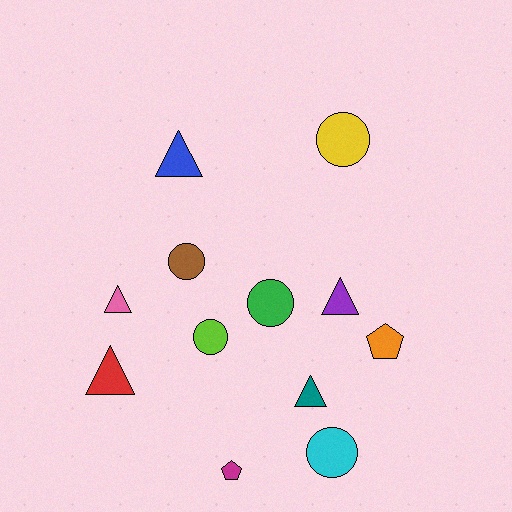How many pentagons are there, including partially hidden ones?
There are 2 pentagons.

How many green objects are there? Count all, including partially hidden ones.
There is 1 green object.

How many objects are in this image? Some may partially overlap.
There are 12 objects.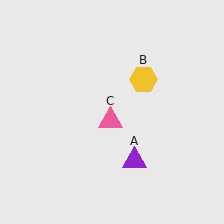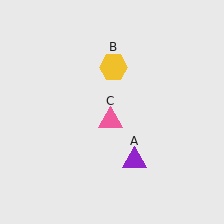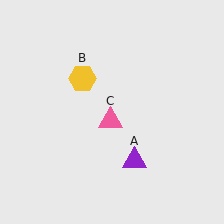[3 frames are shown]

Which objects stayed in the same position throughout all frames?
Purple triangle (object A) and pink triangle (object C) remained stationary.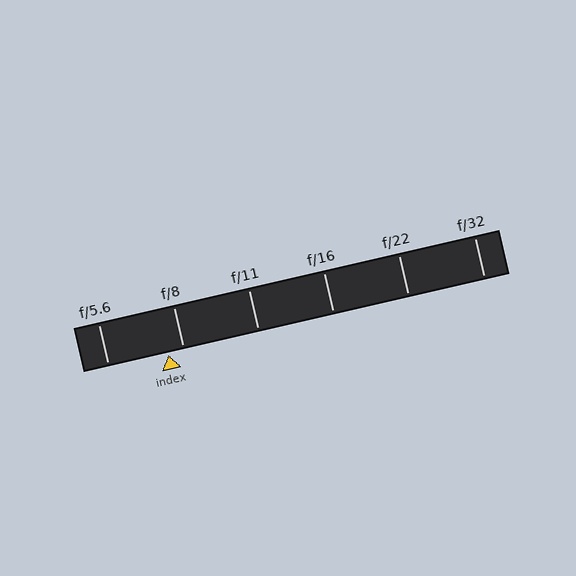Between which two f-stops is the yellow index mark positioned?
The index mark is between f/5.6 and f/8.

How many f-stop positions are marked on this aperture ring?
There are 6 f-stop positions marked.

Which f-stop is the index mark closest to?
The index mark is closest to f/8.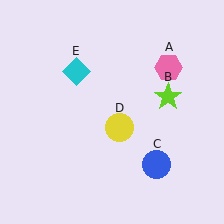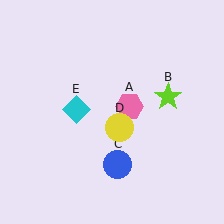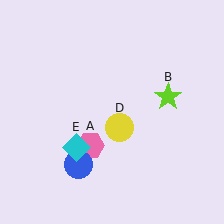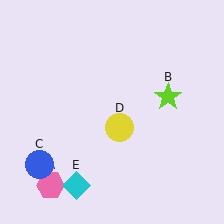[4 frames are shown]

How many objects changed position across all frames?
3 objects changed position: pink hexagon (object A), blue circle (object C), cyan diamond (object E).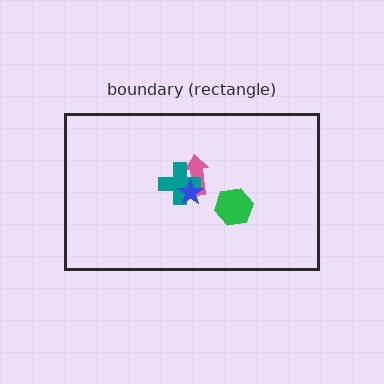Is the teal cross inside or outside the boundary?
Inside.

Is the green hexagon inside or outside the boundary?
Inside.